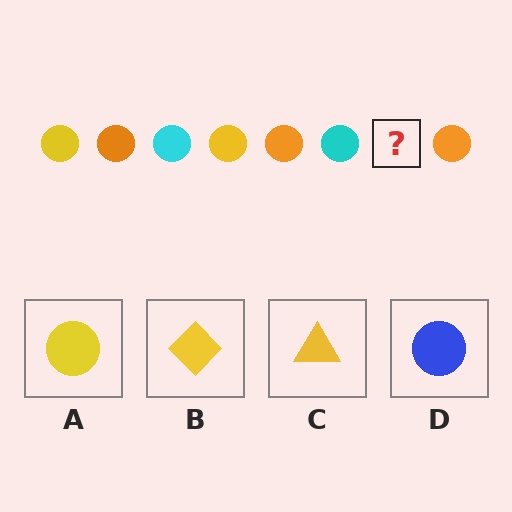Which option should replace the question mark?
Option A.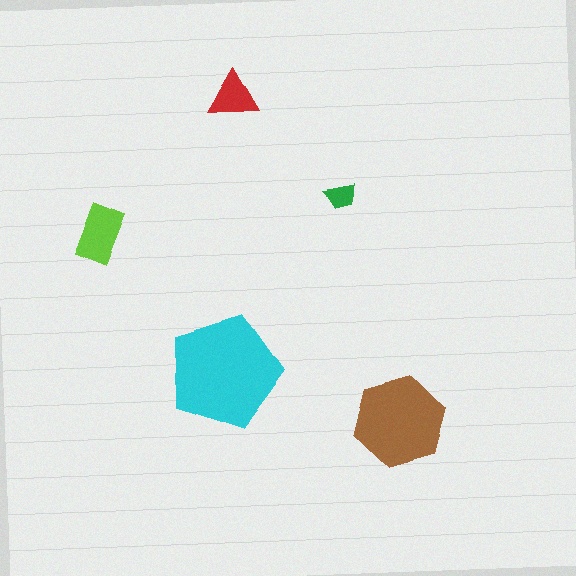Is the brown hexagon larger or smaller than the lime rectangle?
Larger.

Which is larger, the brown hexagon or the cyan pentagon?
The cyan pentagon.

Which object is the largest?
The cyan pentagon.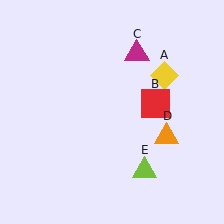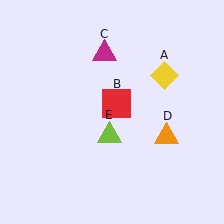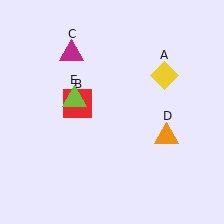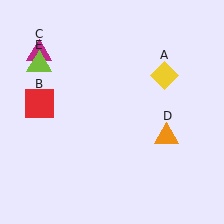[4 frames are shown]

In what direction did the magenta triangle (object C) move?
The magenta triangle (object C) moved left.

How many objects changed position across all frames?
3 objects changed position: red square (object B), magenta triangle (object C), lime triangle (object E).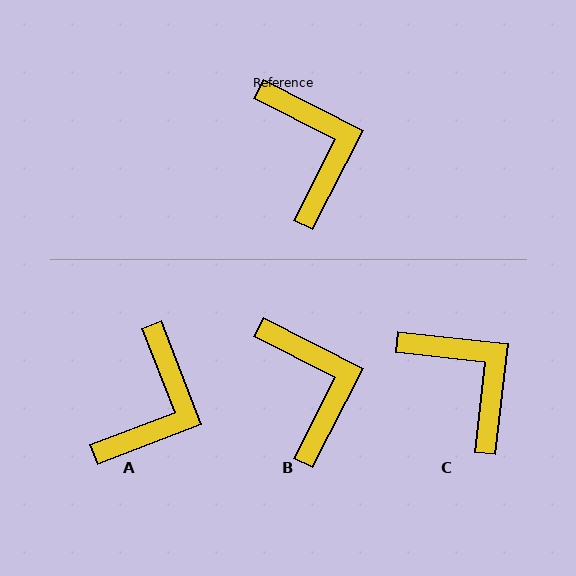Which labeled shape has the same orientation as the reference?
B.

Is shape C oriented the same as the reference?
No, it is off by about 21 degrees.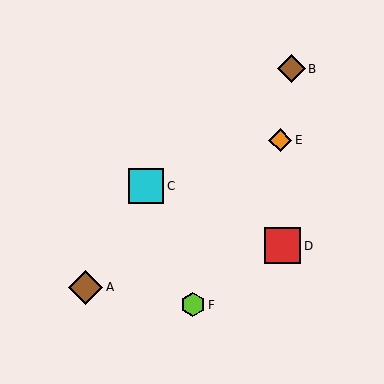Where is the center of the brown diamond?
The center of the brown diamond is at (292, 69).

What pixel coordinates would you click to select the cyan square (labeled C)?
Click at (146, 186) to select the cyan square C.